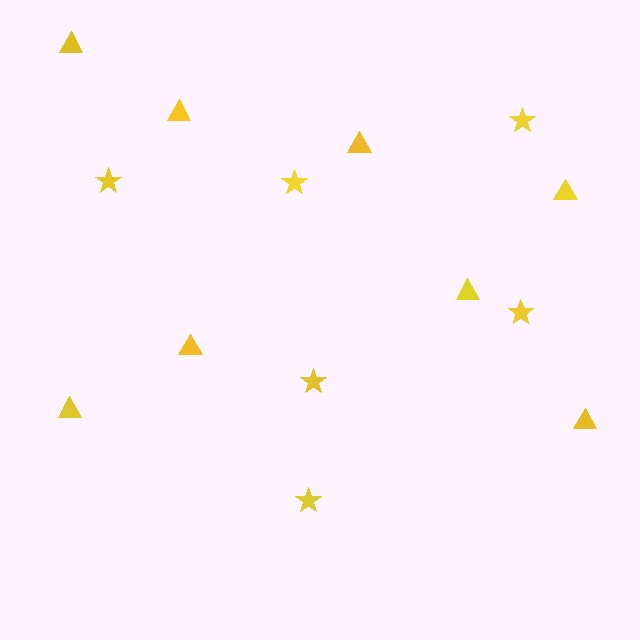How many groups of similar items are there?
There are 2 groups: one group of stars (6) and one group of triangles (8).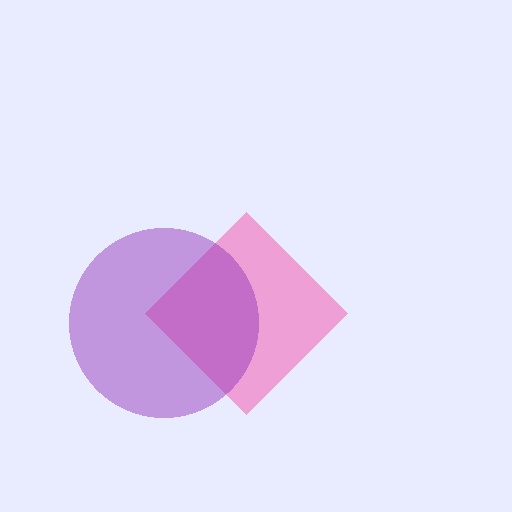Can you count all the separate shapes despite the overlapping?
Yes, there are 2 separate shapes.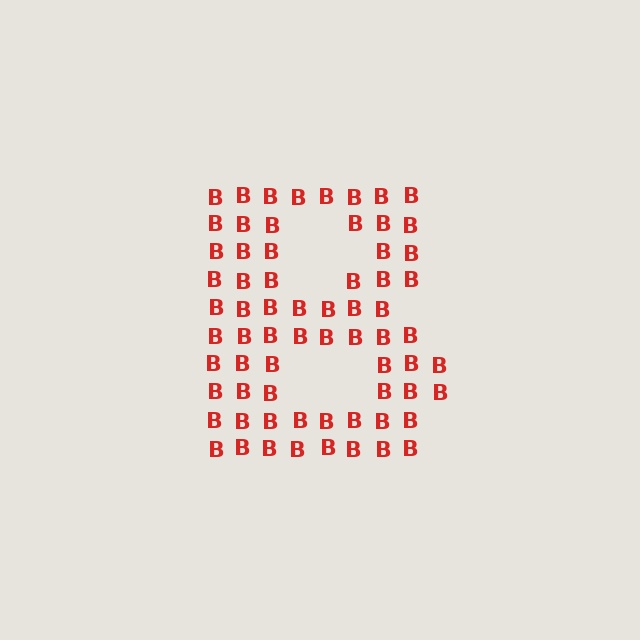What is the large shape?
The large shape is the letter B.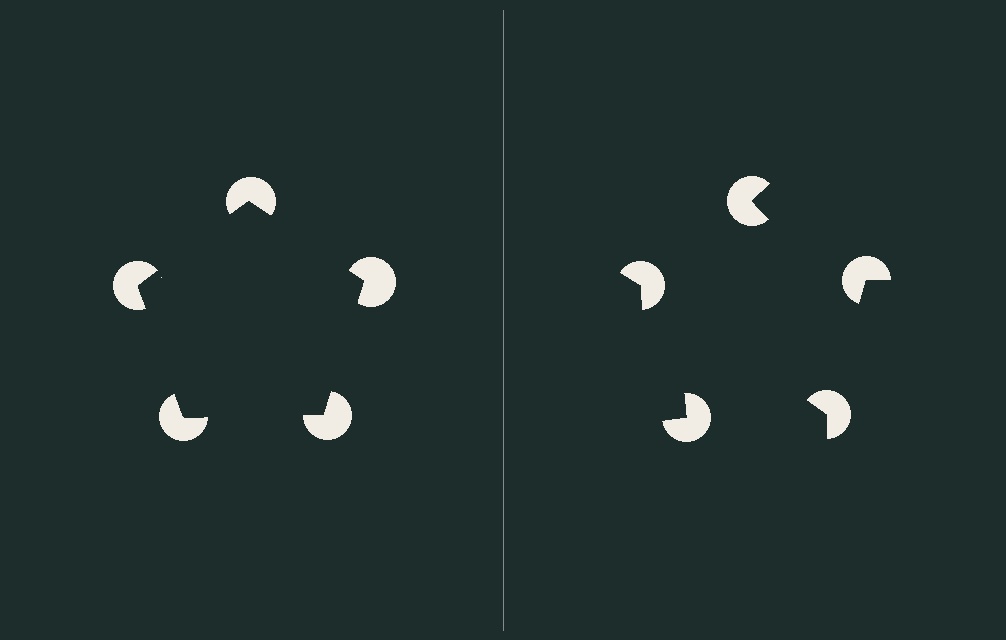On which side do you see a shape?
An illusory pentagon appears on the left side. On the right side the wedge cuts are rotated, so no coherent shape forms.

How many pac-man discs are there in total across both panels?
10 — 5 on each side.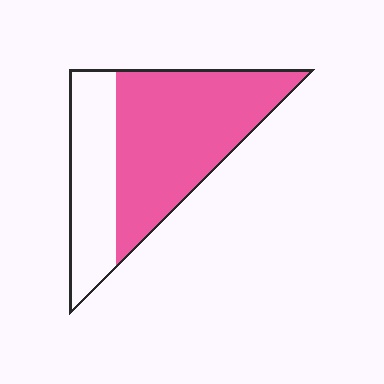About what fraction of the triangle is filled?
About two thirds (2/3).